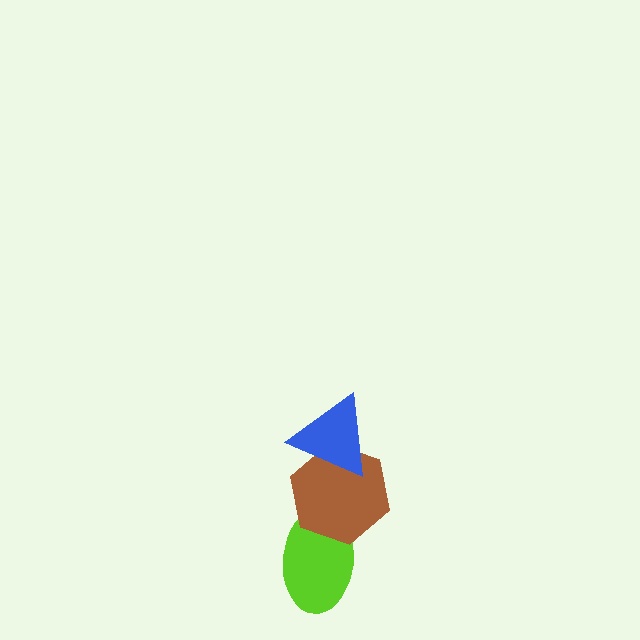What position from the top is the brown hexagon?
The brown hexagon is 2nd from the top.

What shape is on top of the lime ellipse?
The brown hexagon is on top of the lime ellipse.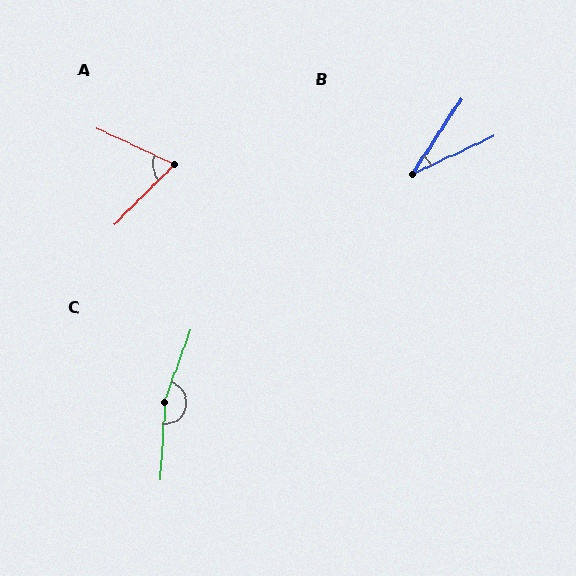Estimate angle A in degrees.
Approximately 70 degrees.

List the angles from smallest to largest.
B (32°), A (70°), C (163°).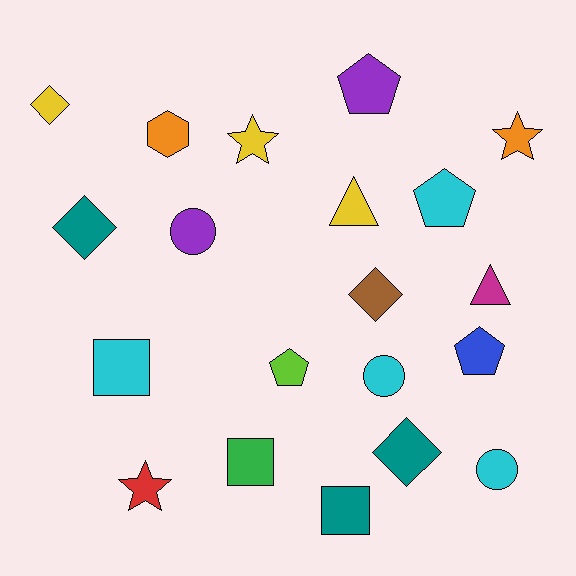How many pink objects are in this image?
There are no pink objects.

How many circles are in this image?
There are 3 circles.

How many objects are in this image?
There are 20 objects.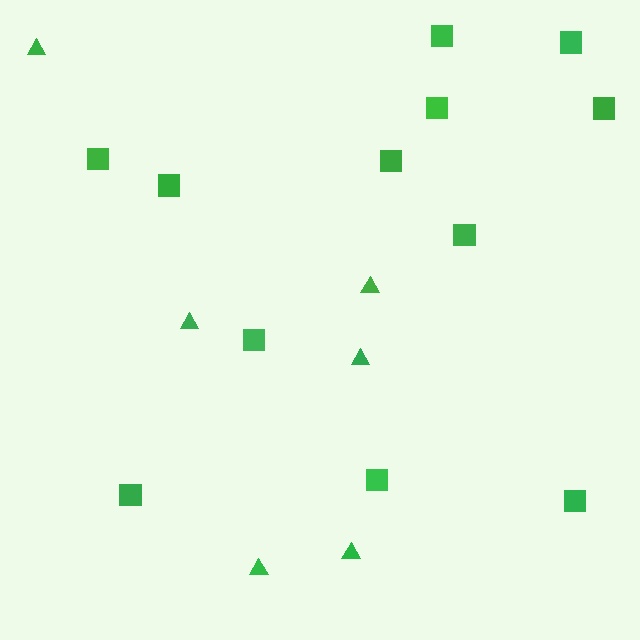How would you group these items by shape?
There are 2 groups: one group of squares (12) and one group of triangles (6).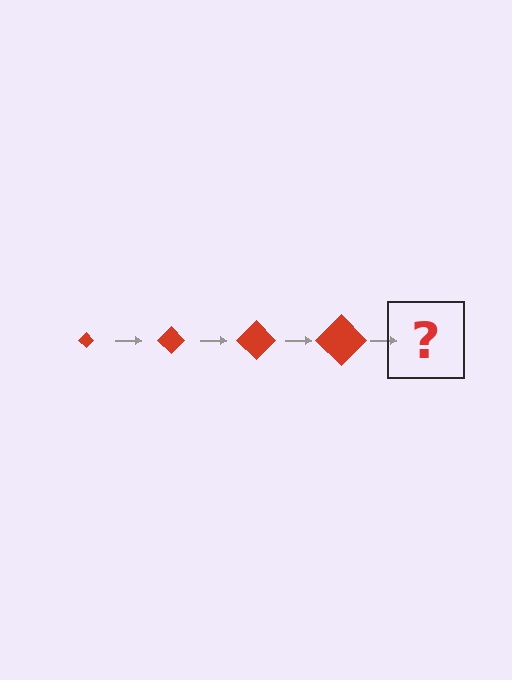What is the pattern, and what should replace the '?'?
The pattern is that the diamond gets progressively larger each step. The '?' should be a red diamond, larger than the previous one.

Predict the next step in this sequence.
The next step is a red diamond, larger than the previous one.